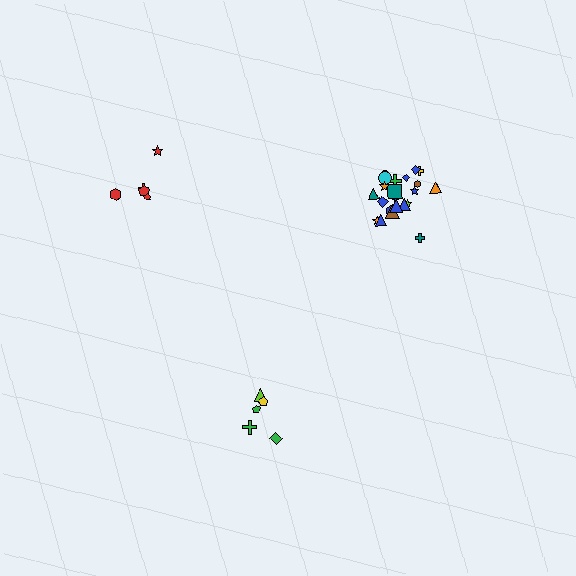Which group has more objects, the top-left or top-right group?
The top-right group.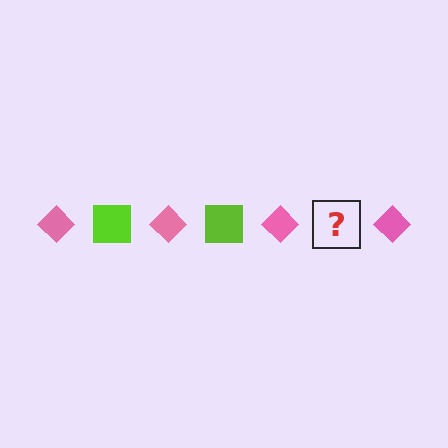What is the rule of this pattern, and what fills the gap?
The rule is that the pattern alternates between pink diamond and lime square. The gap should be filled with a lime square.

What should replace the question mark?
The question mark should be replaced with a lime square.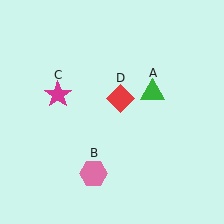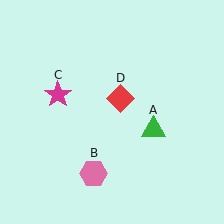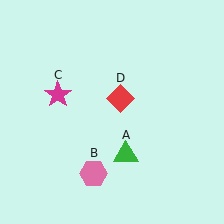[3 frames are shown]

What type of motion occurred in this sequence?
The green triangle (object A) rotated clockwise around the center of the scene.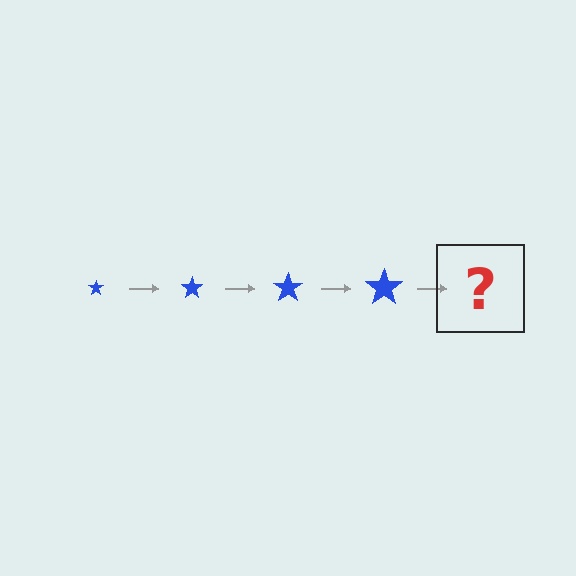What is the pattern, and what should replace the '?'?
The pattern is that the star gets progressively larger each step. The '?' should be a blue star, larger than the previous one.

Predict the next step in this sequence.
The next step is a blue star, larger than the previous one.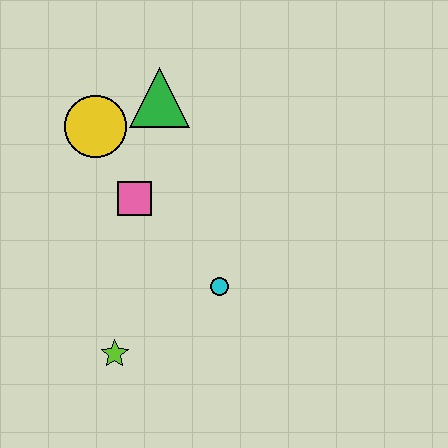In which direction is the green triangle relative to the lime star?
The green triangle is above the lime star.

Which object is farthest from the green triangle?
The lime star is farthest from the green triangle.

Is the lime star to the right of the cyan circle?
No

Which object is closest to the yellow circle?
The green triangle is closest to the yellow circle.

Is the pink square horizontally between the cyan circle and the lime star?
Yes